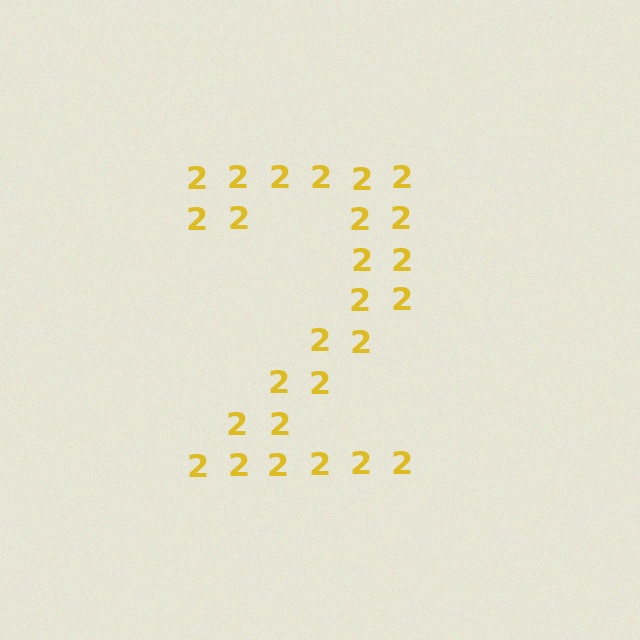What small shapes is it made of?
It is made of small digit 2's.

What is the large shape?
The large shape is the digit 2.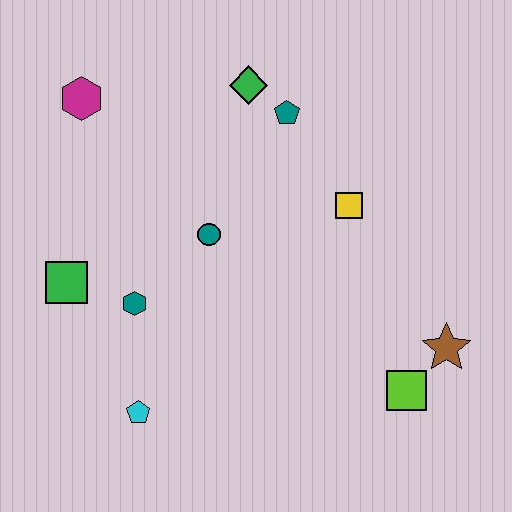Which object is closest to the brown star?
The lime square is closest to the brown star.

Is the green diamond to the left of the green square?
No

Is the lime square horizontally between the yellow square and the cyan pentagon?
No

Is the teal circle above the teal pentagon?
No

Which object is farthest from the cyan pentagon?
The green diamond is farthest from the cyan pentagon.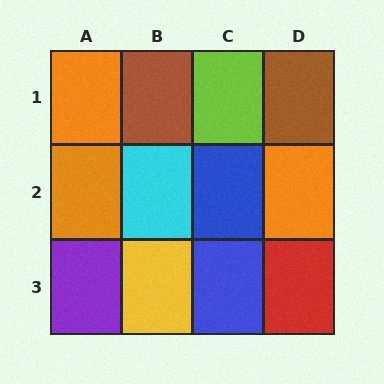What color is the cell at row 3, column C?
Blue.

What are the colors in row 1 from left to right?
Orange, brown, lime, brown.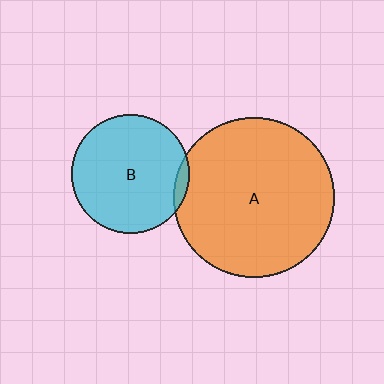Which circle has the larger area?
Circle A (orange).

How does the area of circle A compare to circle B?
Approximately 1.8 times.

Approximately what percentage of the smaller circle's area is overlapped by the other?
Approximately 5%.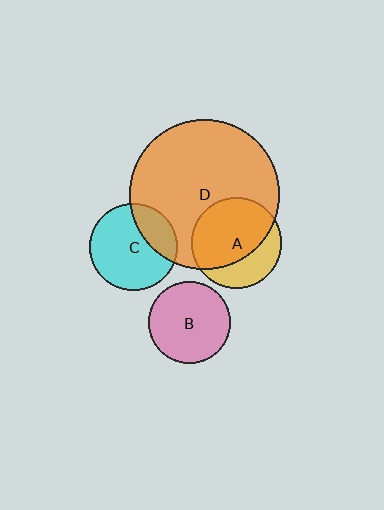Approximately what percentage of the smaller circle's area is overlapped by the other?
Approximately 25%.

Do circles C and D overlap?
Yes.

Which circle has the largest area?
Circle D (orange).